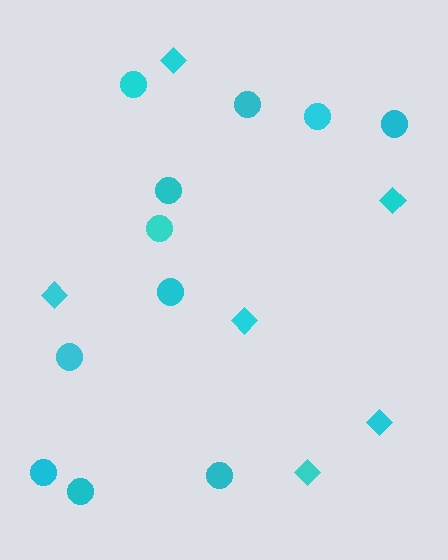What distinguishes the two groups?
There are 2 groups: one group of diamonds (6) and one group of circles (11).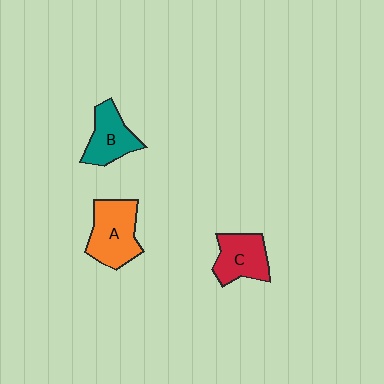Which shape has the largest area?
Shape A (orange).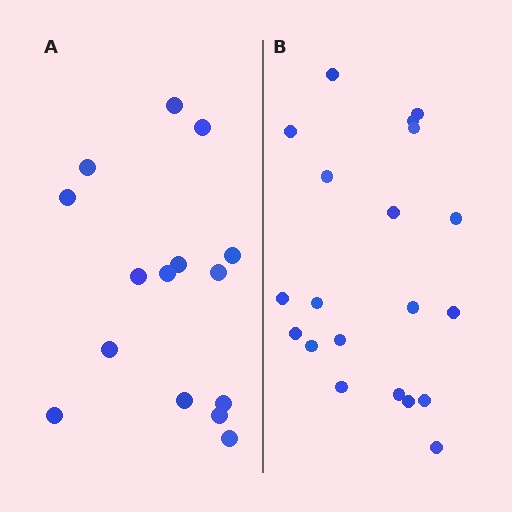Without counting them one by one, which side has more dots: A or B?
Region B (the right region) has more dots.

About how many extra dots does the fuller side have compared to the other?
Region B has about 5 more dots than region A.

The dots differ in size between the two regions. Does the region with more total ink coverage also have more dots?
No. Region A has more total ink coverage because its dots are larger, but region B actually contains more individual dots. Total area can be misleading — the number of items is what matters here.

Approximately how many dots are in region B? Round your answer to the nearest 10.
About 20 dots.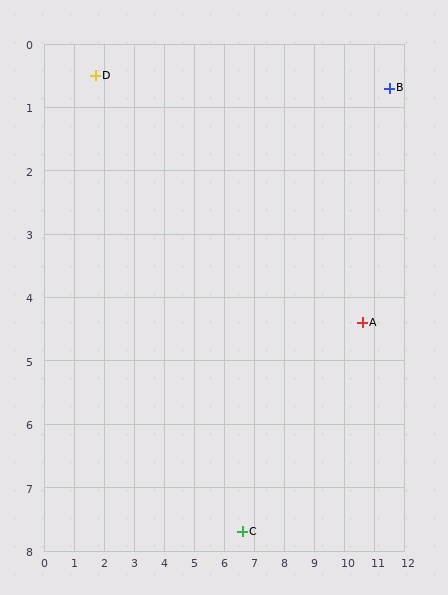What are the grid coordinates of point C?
Point C is at approximately (6.6, 7.7).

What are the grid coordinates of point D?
Point D is at approximately (1.7, 0.5).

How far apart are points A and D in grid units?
Points A and D are about 9.7 grid units apart.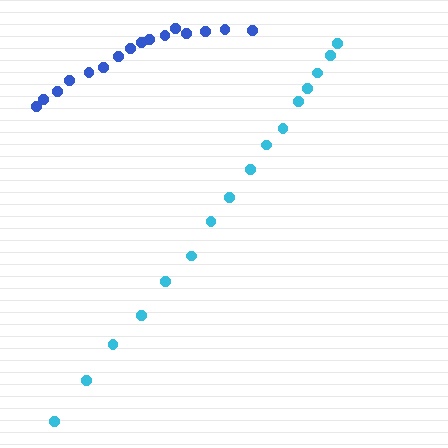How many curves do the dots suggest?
There are 2 distinct paths.